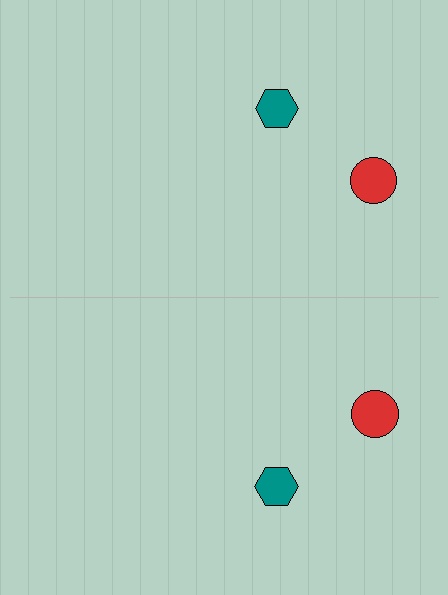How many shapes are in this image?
There are 4 shapes in this image.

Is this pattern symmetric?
Yes, this pattern has bilateral (reflection) symmetry.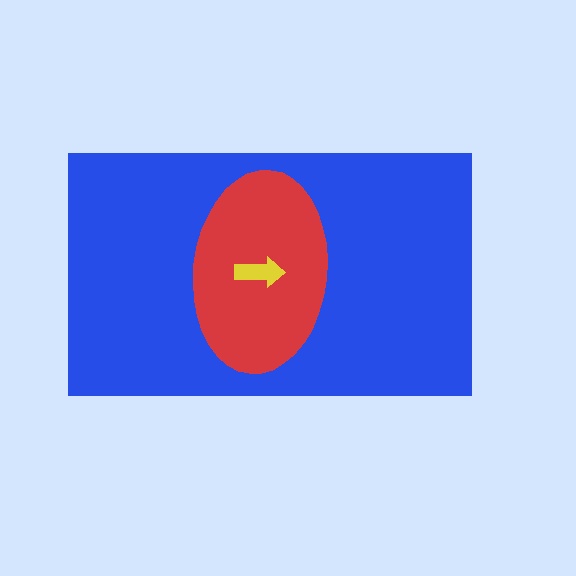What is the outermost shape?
The blue rectangle.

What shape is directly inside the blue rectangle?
The red ellipse.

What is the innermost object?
The yellow arrow.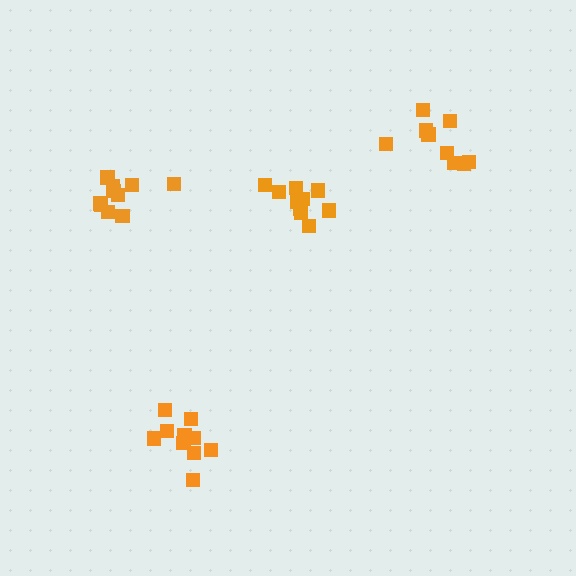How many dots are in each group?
Group 1: 10 dots, Group 2: 10 dots, Group 3: 9 dots, Group 4: 10 dots (39 total).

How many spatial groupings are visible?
There are 4 spatial groupings.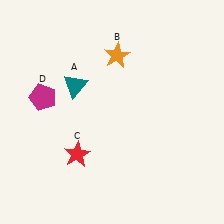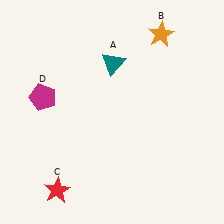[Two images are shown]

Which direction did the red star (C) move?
The red star (C) moved down.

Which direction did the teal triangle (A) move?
The teal triangle (A) moved right.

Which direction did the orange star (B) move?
The orange star (B) moved right.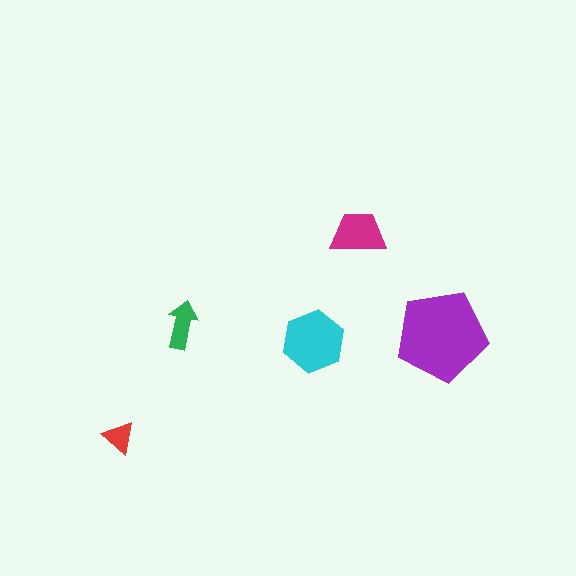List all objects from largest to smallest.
The purple pentagon, the cyan hexagon, the magenta trapezoid, the green arrow, the red triangle.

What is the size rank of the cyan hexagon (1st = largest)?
2nd.